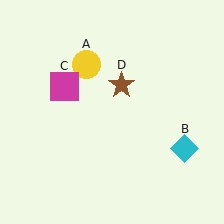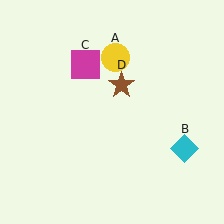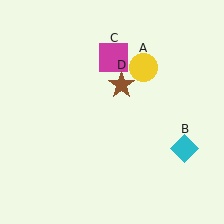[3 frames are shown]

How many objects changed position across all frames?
2 objects changed position: yellow circle (object A), magenta square (object C).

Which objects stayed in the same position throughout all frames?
Cyan diamond (object B) and brown star (object D) remained stationary.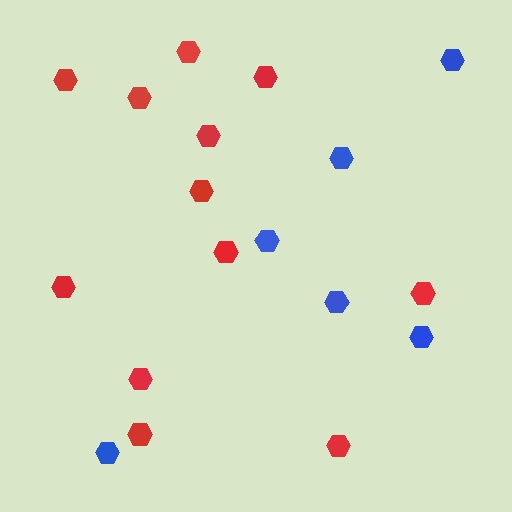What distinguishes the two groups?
There are 2 groups: one group of red hexagons (12) and one group of blue hexagons (6).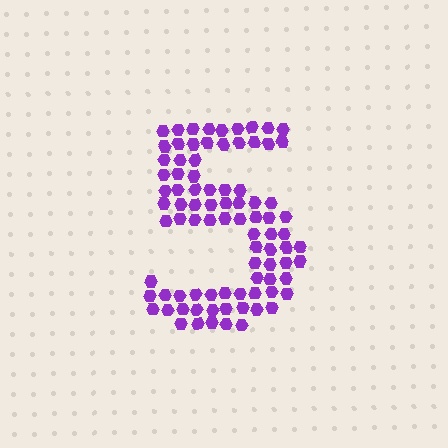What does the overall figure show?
The overall figure shows the digit 5.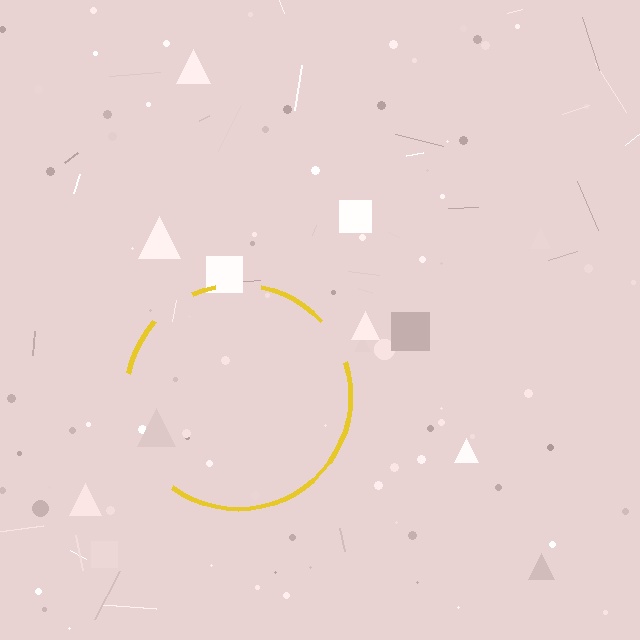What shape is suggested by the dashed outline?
The dashed outline suggests a circle.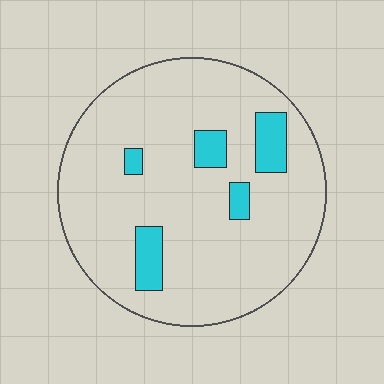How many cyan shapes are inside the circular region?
5.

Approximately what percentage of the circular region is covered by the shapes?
Approximately 10%.